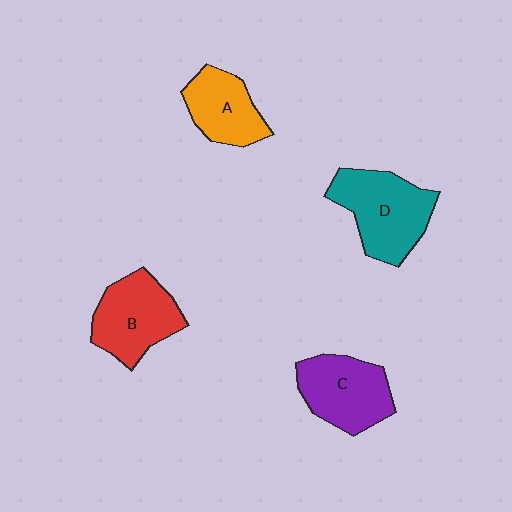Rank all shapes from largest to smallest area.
From largest to smallest: D (teal), B (red), C (purple), A (orange).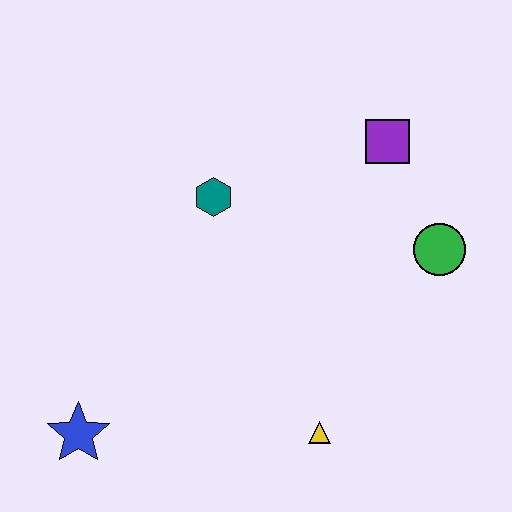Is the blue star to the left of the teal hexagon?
Yes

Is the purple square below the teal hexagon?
No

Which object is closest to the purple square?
The green circle is closest to the purple square.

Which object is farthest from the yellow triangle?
The purple square is farthest from the yellow triangle.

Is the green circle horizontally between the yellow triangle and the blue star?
No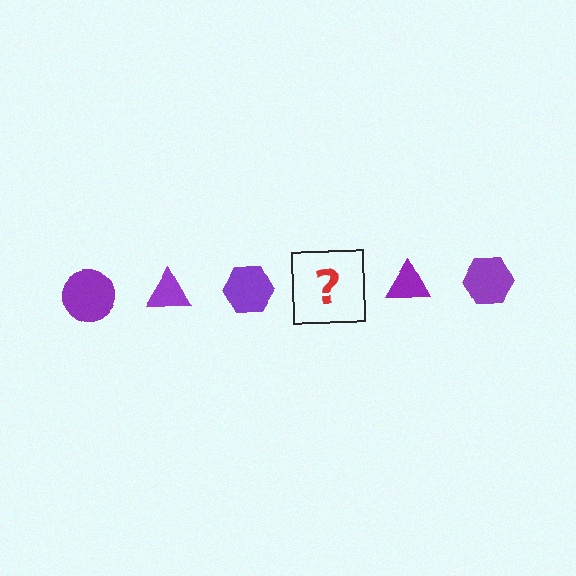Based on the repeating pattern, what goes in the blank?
The blank should be a purple circle.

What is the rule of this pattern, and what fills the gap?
The rule is that the pattern cycles through circle, triangle, hexagon shapes in purple. The gap should be filled with a purple circle.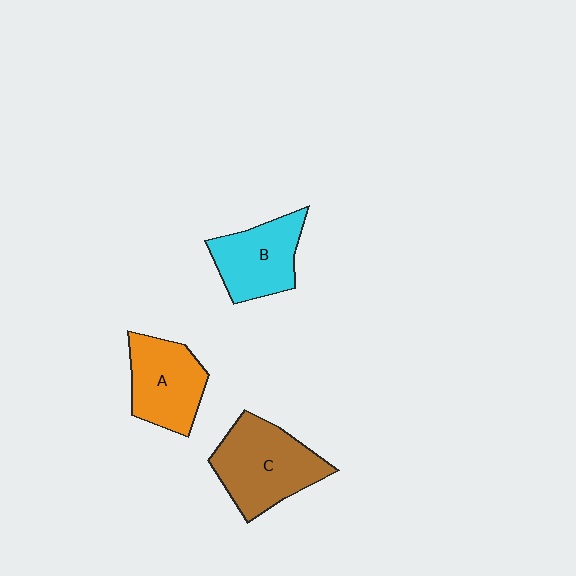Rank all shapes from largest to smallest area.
From largest to smallest: C (brown), A (orange), B (cyan).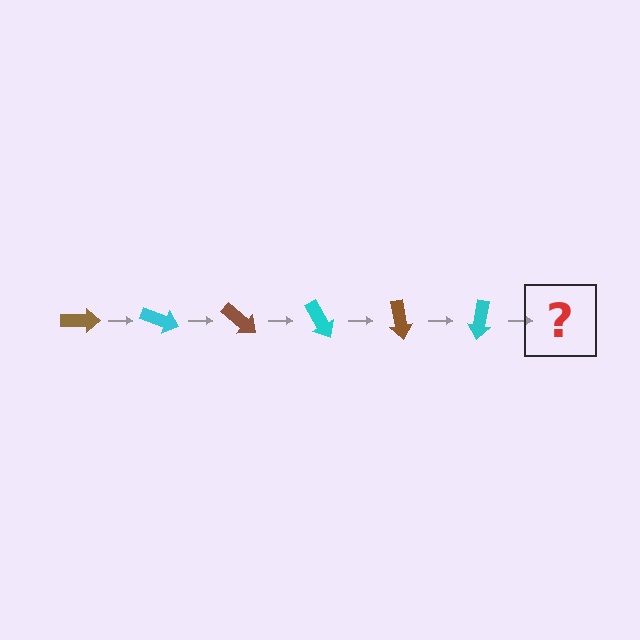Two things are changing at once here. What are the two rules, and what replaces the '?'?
The two rules are that it rotates 20 degrees each step and the color cycles through brown and cyan. The '?' should be a brown arrow, rotated 120 degrees from the start.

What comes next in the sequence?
The next element should be a brown arrow, rotated 120 degrees from the start.